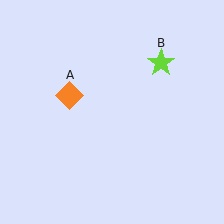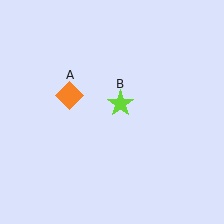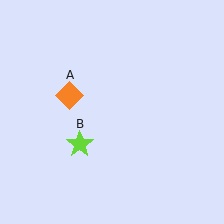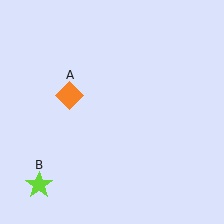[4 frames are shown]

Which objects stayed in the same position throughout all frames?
Orange diamond (object A) remained stationary.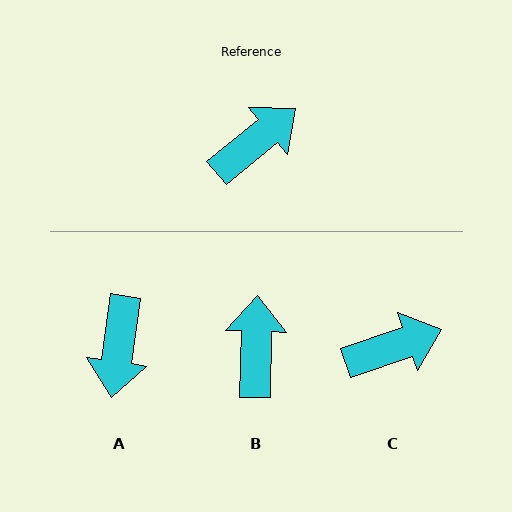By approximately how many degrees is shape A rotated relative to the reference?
Approximately 137 degrees clockwise.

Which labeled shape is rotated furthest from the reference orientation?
A, about 137 degrees away.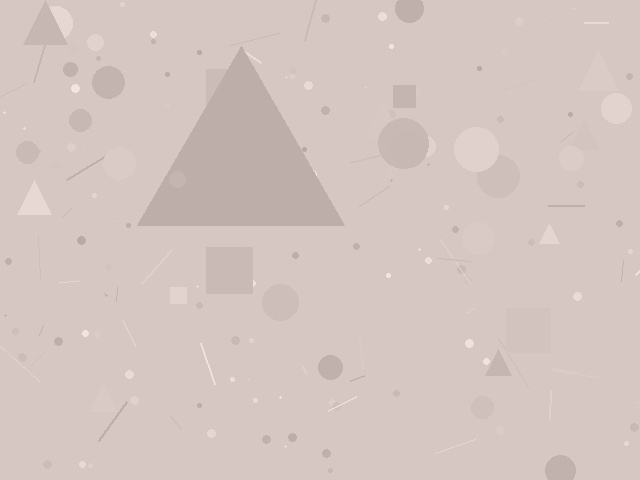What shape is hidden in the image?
A triangle is hidden in the image.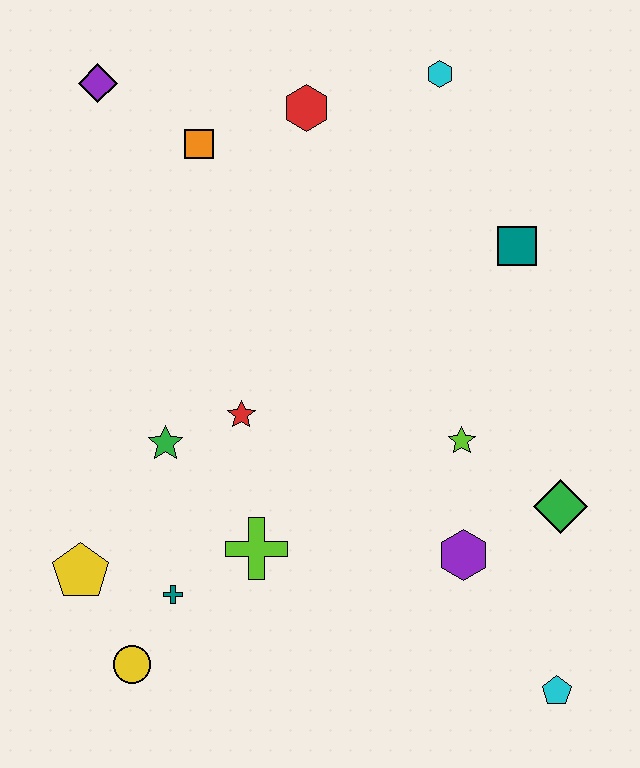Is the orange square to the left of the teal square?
Yes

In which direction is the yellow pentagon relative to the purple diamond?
The yellow pentagon is below the purple diamond.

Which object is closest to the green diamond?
The purple hexagon is closest to the green diamond.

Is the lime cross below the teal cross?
No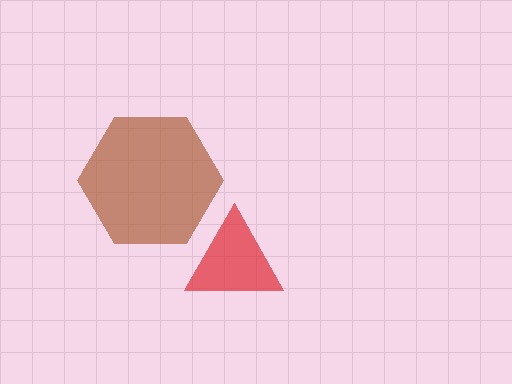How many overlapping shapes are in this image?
There are 2 overlapping shapes in the image.